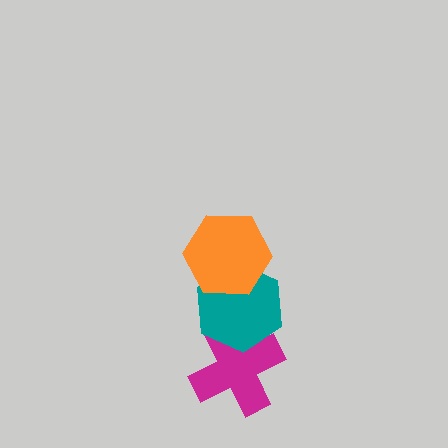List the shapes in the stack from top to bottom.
From top to bottom: the orange hexagon, the teal hexagon, the magenta cross.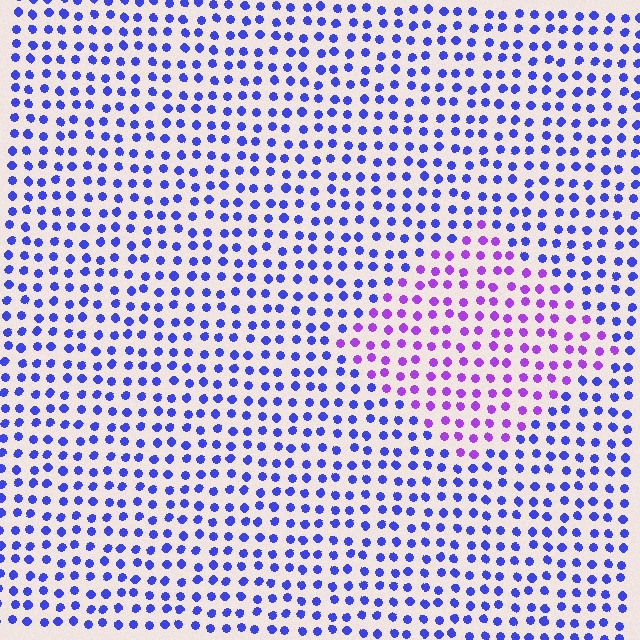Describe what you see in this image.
The image is filled with small blue elements in a uniform arrangement. A diamond-shaped region is visible where the elements are tinted to a slightly different hue, forming a subtle color boundary.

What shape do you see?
I see a diamond.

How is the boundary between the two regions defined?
The boundary is defined purely by a slight shift in hue (about 43 degrees). Spacing, size, and orientation are identical on both sides.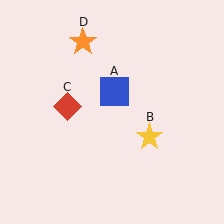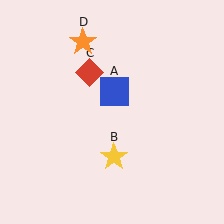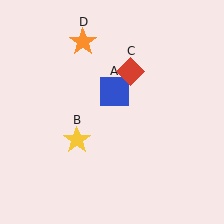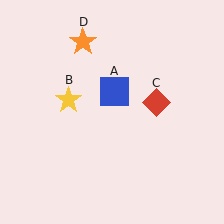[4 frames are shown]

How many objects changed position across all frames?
2 objects changed position: yellow star (object B), red diamond (object C).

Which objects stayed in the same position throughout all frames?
Blue square (object A) and orange star (object D) remained stationary.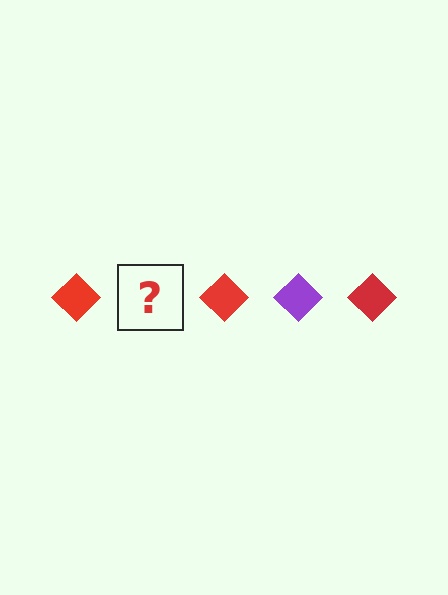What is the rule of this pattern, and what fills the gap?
The rule is that the pattern cycles through red, purple diamonds. The gap should be filled with a purple diamond.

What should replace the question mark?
The question mark should be replaced with a purple diamond.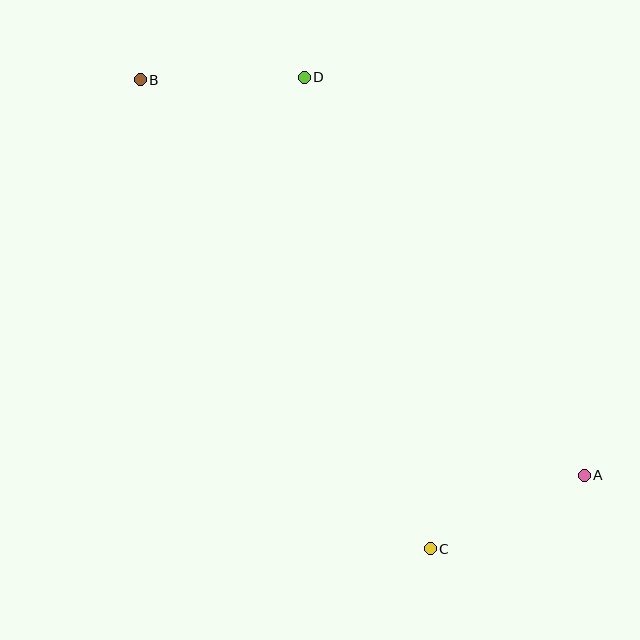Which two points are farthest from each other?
Points A and B are farthest from each other.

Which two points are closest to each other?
Points B and D are closest to each other.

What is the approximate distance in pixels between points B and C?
The distance between B and C is approximately 551 pixels.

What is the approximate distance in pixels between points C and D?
The distance between C and D is approximately 488 pixels.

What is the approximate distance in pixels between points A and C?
The distance between A and C is approximately 171 pixels.